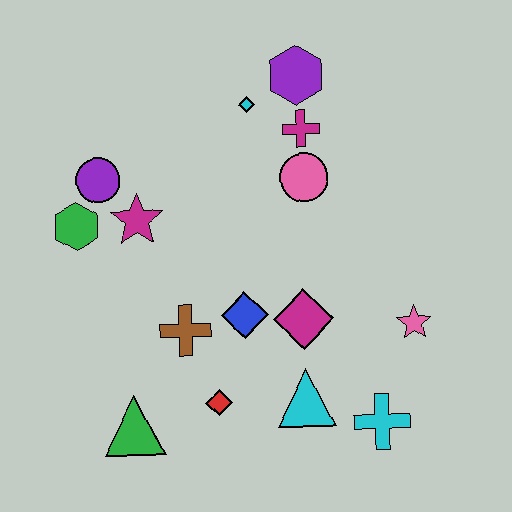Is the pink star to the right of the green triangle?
Yes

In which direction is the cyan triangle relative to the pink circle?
The cyan triangle is below the pink circle.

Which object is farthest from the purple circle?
The cyan cross is farthest from the purple circle.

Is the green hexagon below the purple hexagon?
Yes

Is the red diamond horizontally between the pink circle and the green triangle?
Yes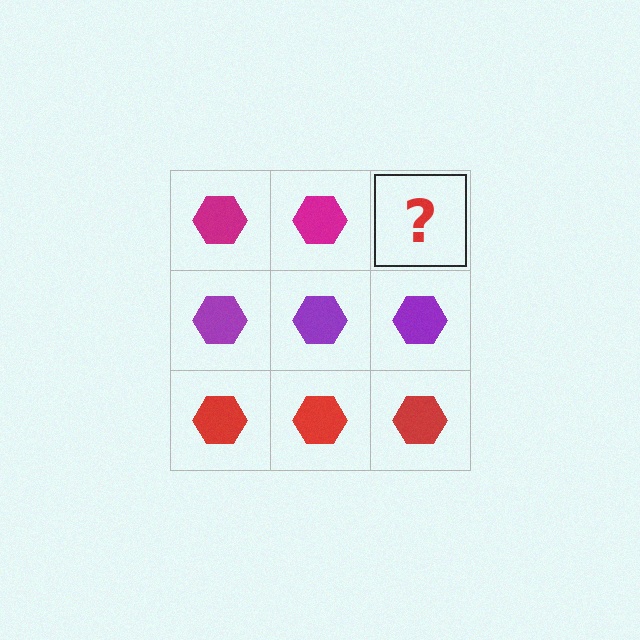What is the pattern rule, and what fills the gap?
The rule is that each row has a consistent color. The gap should be filled with a magenta hexagon.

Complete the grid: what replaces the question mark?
The question mark should be replaced with a magenta hexagon.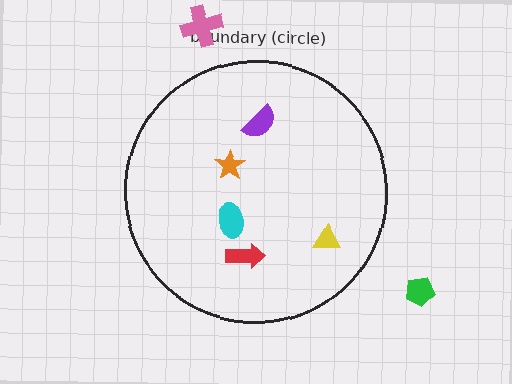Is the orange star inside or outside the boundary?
Inside.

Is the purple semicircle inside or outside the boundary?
Inside.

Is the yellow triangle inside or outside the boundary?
Inside.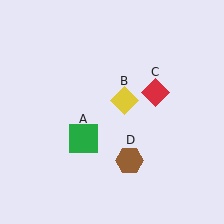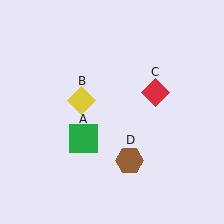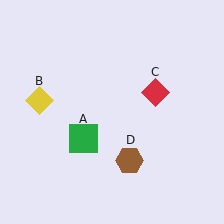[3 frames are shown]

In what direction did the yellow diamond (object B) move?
The yellow diamond (object B) moved left.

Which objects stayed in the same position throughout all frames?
Green square (object A) and red diamond (object C) and brown hexagon (object D) remained stationary.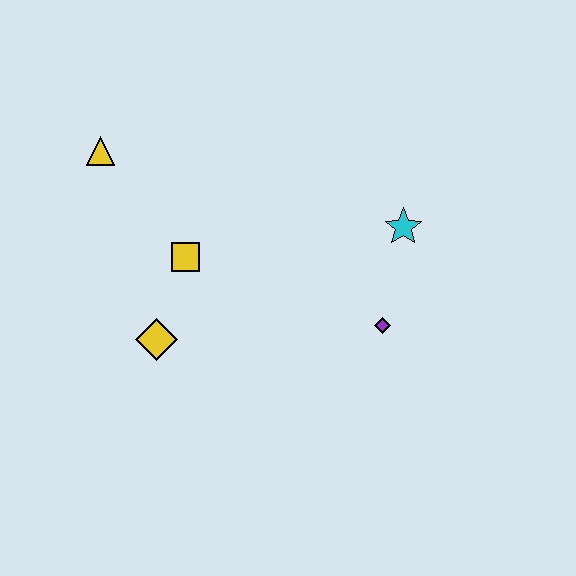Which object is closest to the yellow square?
The yellow diamond is closest to the yellow square.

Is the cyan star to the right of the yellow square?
Yes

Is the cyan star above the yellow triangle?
No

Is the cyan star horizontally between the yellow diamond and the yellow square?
No